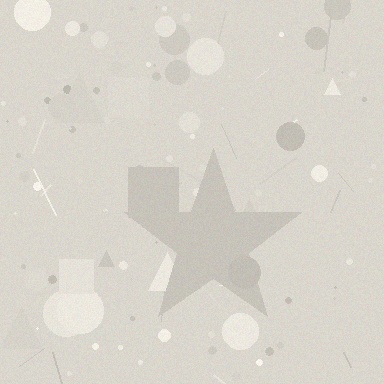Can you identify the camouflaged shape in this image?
The camouflaged shape is a star.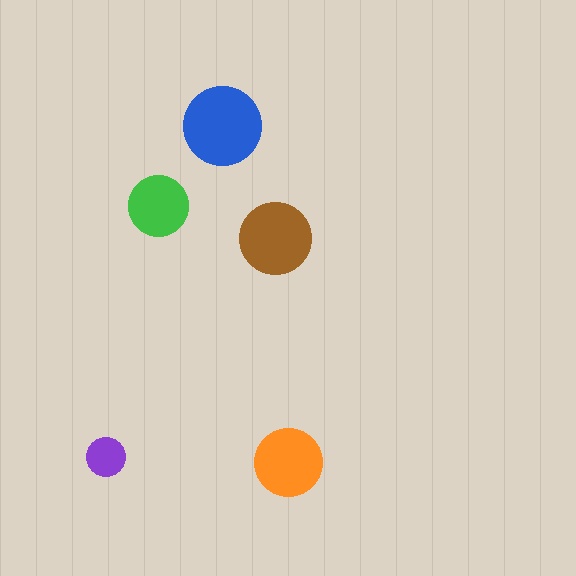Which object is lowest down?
The orange circle is bottommost.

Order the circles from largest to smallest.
the blue one, the brown one, the orange one, the green one, the purple one.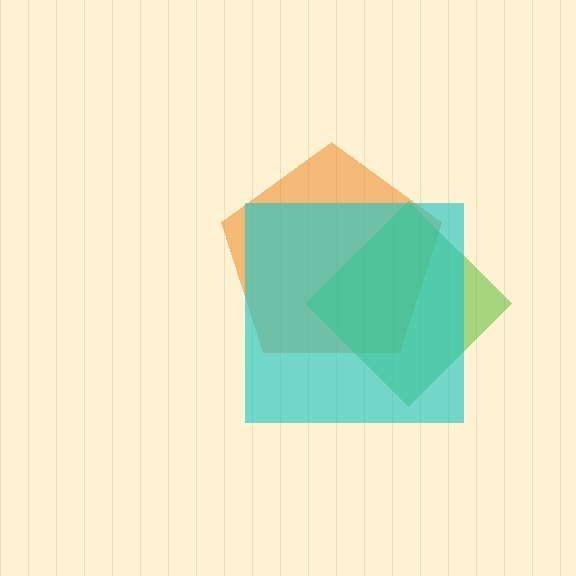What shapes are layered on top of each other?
The layered shapes are: an orange pentagon, a lime diamond, a cyan square.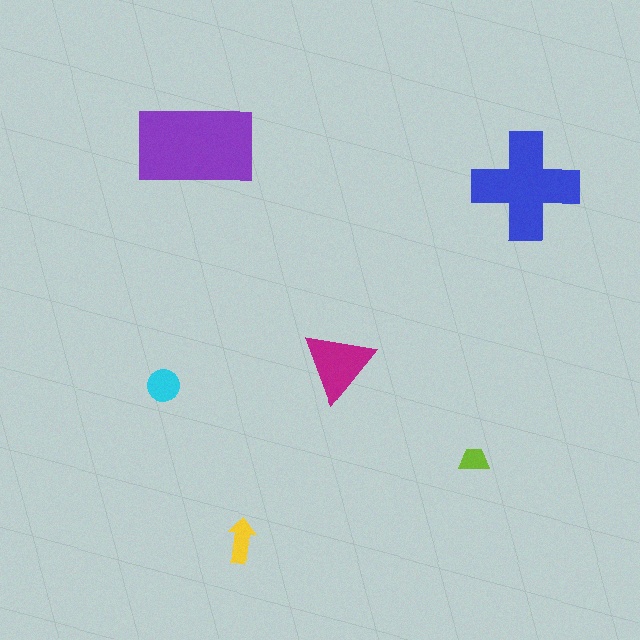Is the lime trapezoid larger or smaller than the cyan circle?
Smaller.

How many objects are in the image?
There are 6 objects in the image.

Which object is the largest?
The purple rectangle.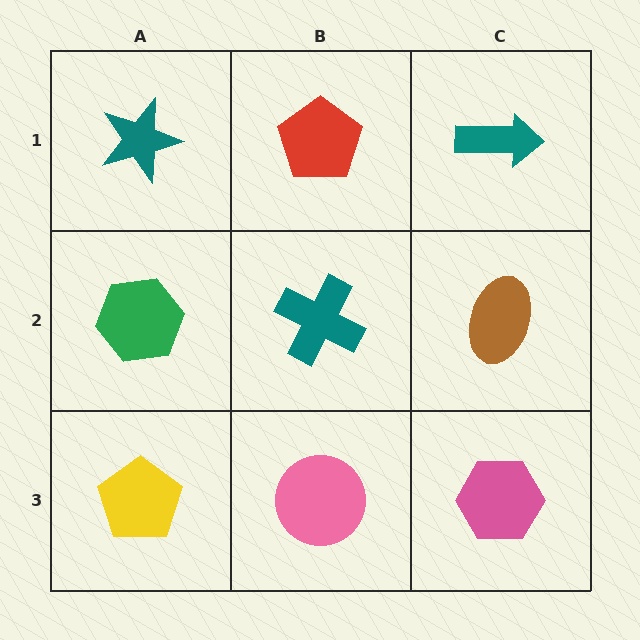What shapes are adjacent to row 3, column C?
A brown ellipse (row 2, column C), a pink circle (row 3, column B).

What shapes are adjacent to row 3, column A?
A green hexagon (row 2, column A), a pink circle (row 3, column B).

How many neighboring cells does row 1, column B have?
3.